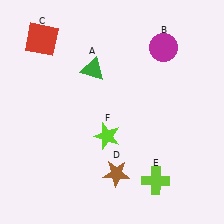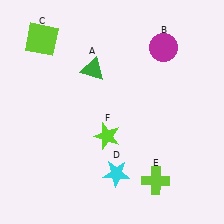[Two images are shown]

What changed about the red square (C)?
In Image 1, C is red. In Image 2, it changed to lime.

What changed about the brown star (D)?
In Image 1, D is brown. In Image 2, it changed to cyan.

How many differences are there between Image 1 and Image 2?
There are 2 differences between the two images.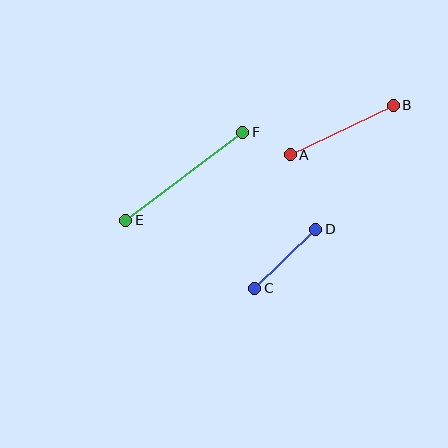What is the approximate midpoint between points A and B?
The midpoint is at approximately (342, 130) pixels.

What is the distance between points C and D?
The distance is approximately 85 pixels.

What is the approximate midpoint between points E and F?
The midpoint is at approximately (184, 176) pixels.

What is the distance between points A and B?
The distance is approximately 114 pixels.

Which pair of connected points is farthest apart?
Points E and F are farthest apart.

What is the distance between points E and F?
The distance is approximately 146 pixels.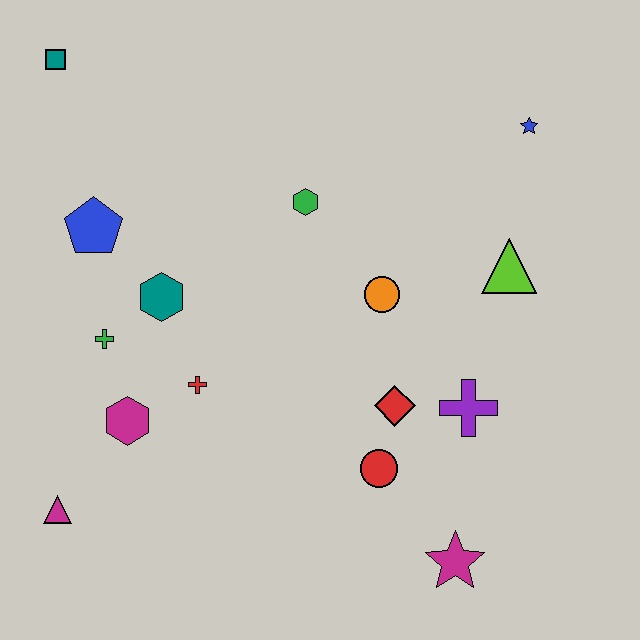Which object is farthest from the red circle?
The teal square is farthest from the red circle.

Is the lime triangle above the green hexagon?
No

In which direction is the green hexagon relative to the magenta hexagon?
The green hexagon is above the magenta hexagon.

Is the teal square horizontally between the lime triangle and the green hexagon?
No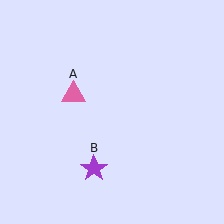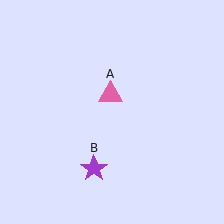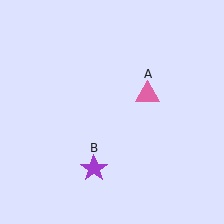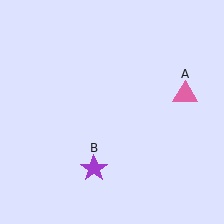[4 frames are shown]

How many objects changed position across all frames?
1 object changed position: pink triangle (object A).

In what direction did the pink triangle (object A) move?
The pink triangle (object A) moved right.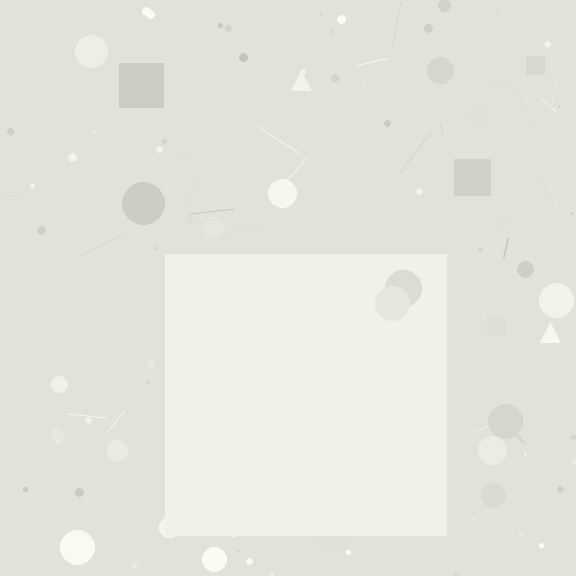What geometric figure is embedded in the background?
A square is embedded in the background.